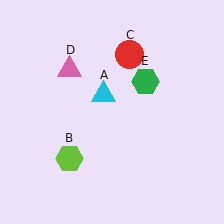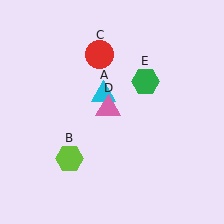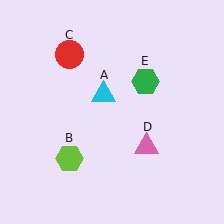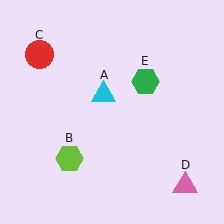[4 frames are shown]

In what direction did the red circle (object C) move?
The red circle (object C) moved left.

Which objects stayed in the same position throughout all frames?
Cyan triangle (object A) and lime hexagon (object B) and green hexagon (object E) remained stationary.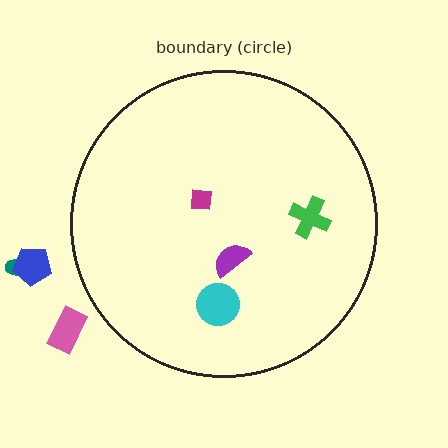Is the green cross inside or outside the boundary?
Inside.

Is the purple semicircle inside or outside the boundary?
Inside.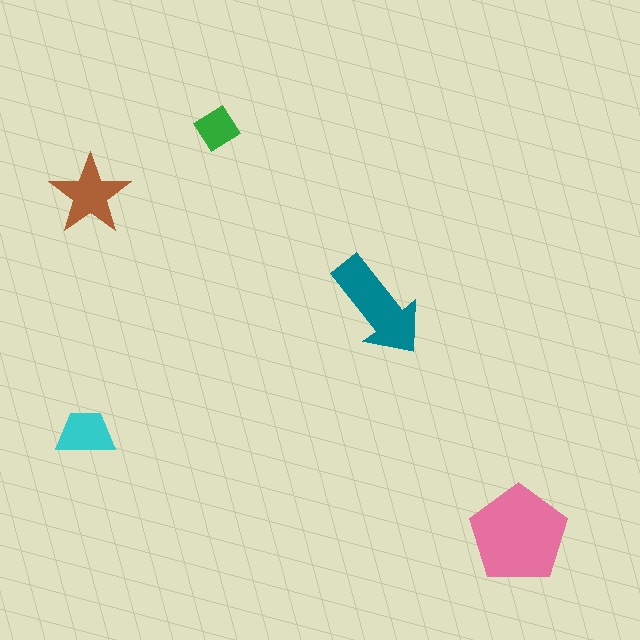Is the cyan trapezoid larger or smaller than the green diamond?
Larger.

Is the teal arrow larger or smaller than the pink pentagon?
Smaller.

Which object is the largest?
The pink pentagon.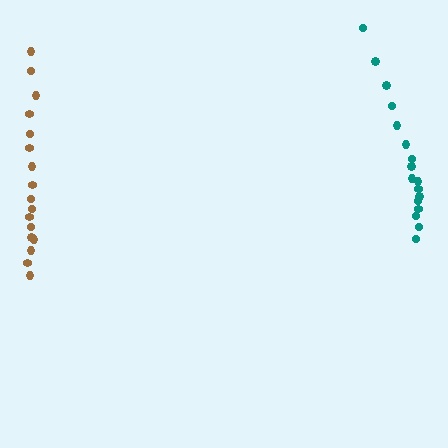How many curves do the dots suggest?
There are 2 distinct paths.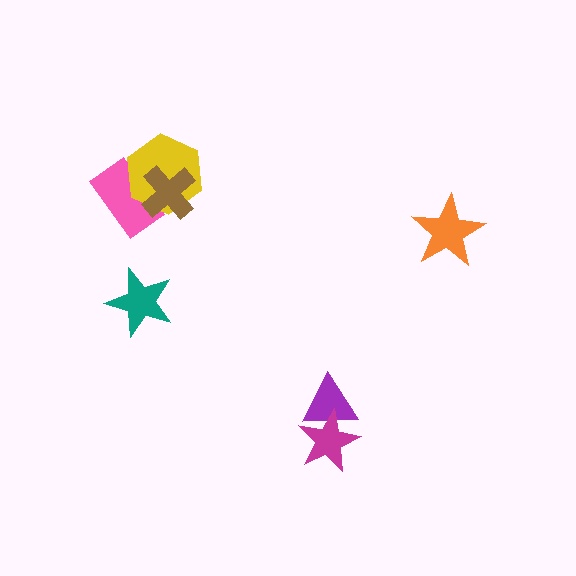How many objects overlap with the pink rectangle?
2 objects overlap with the pink rectangle.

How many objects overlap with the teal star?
0 objects overlap with the teal star.